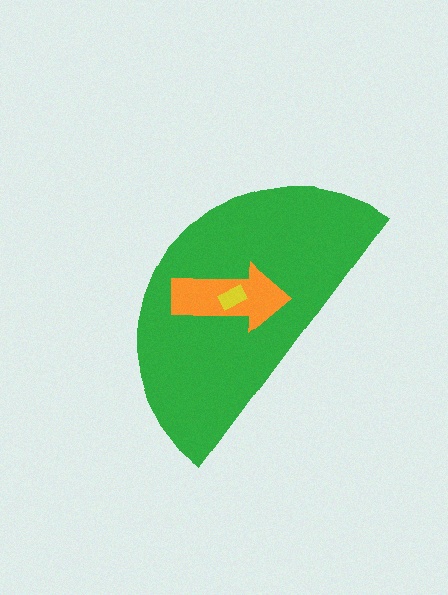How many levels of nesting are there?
3.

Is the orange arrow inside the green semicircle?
Yes.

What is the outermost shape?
The green semicircle.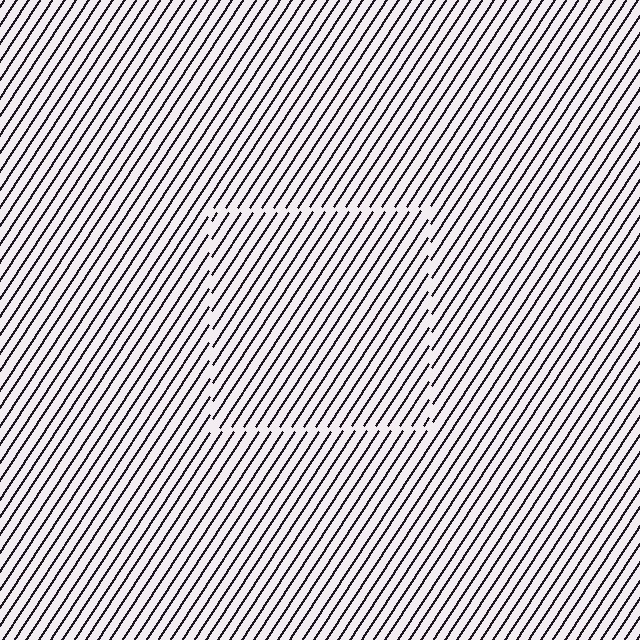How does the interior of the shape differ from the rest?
The interior of the shape contains the same grating, shifted by half a period — the contour is defined by the phase discontinuity where line-ends from the inner and outer gratings abut.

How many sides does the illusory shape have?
4 sides — the line-ends trace a square.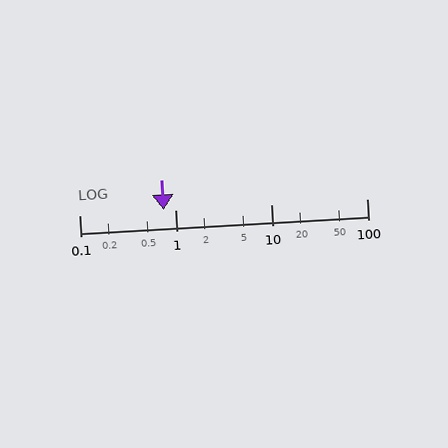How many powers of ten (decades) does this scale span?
The scale spans 3 decades, from 0.1 to 100.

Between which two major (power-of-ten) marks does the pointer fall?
The pointer is between 0.1 and 1.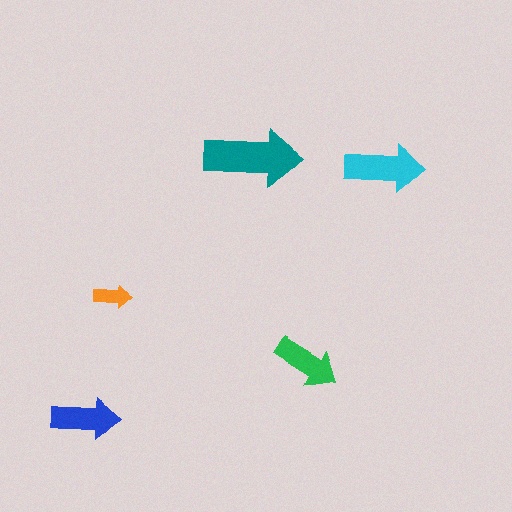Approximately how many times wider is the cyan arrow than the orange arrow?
About 2 times wider.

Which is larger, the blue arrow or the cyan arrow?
The cyan one.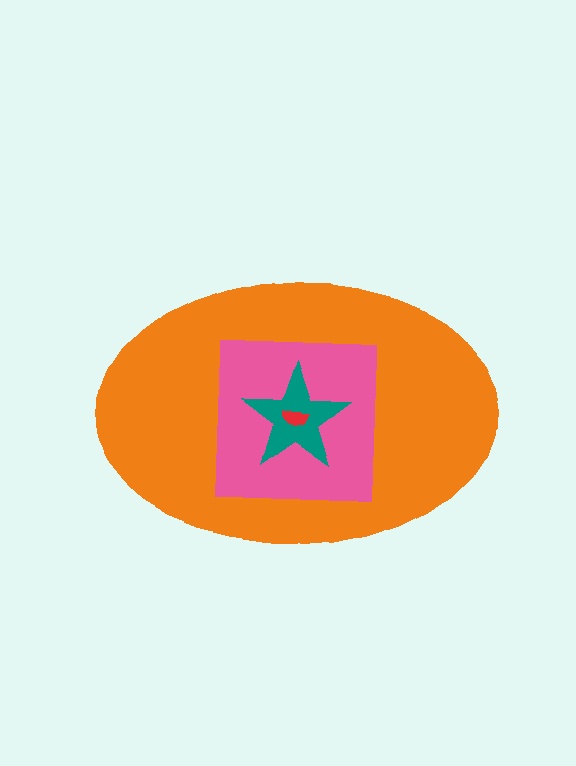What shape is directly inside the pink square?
The teal star.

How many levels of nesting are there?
4.